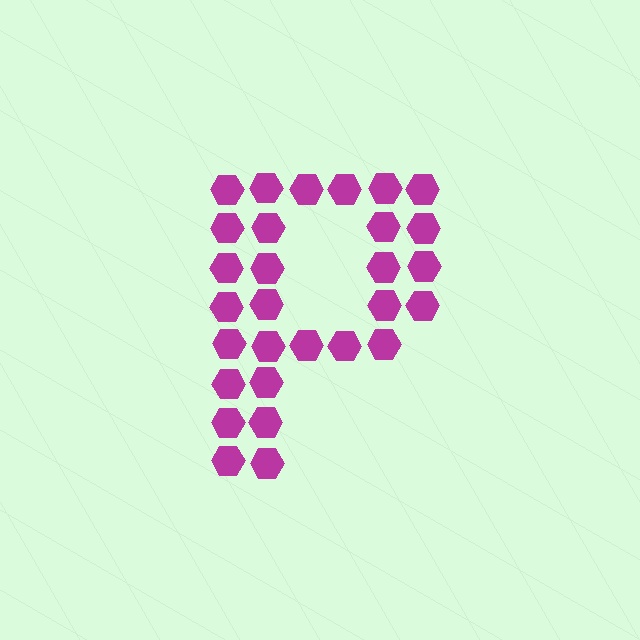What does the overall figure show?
The overall figure shows the letter P.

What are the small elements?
The small elements are hexagons.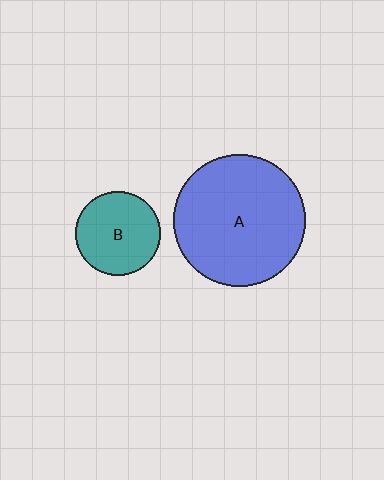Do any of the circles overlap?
No, none of the circles overlap.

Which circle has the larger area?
Circle A (blue).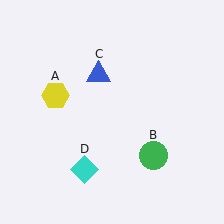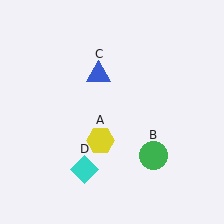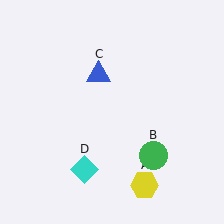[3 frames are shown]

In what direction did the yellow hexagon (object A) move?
The yellow hexagon (object A) moved down and to the right.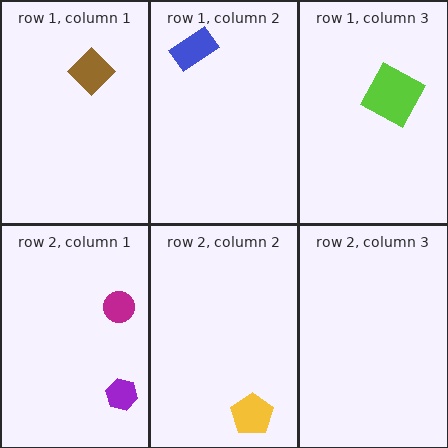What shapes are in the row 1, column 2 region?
The blue rectangle.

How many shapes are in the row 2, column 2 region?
1.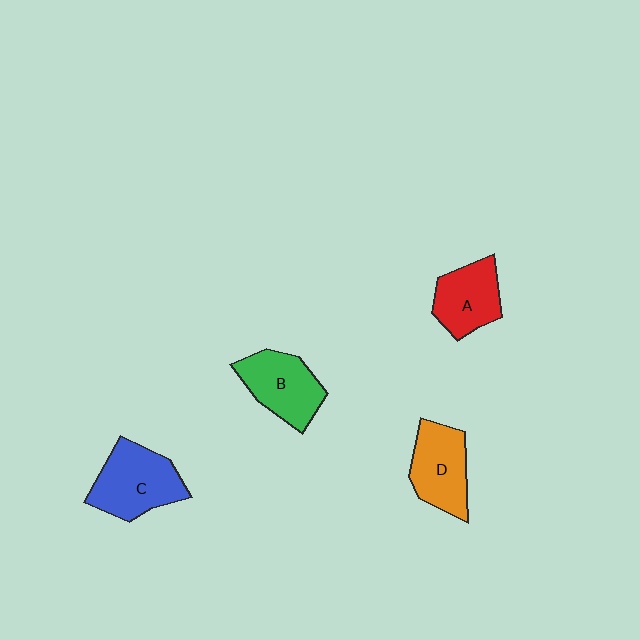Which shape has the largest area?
Shape C (blue).